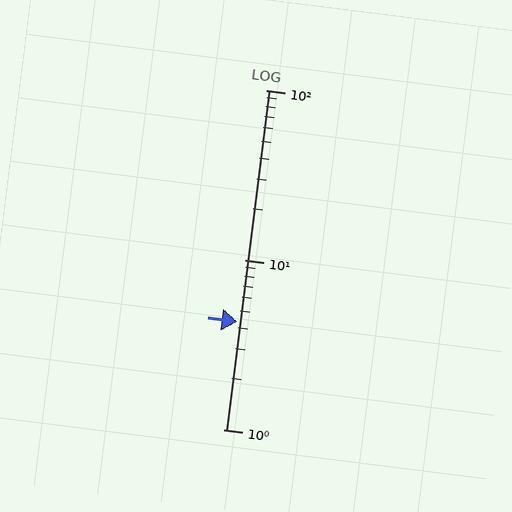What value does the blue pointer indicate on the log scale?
The pointer indicates approximately 4.3.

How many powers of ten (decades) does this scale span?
The scale spans 2 decades, from 1 to 100.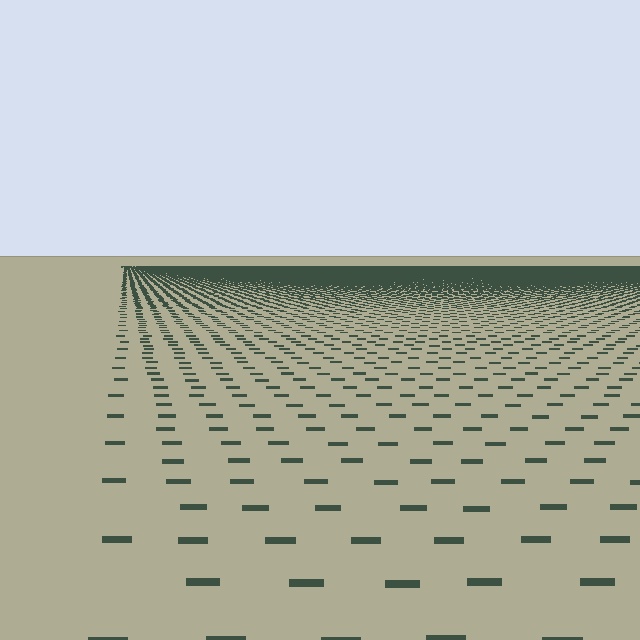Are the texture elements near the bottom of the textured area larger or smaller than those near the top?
Larger. Near the bottom, elements are closer to the viewer and appear at a bigger on-screen size.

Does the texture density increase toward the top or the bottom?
Density increases toward the top.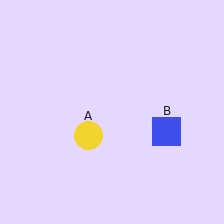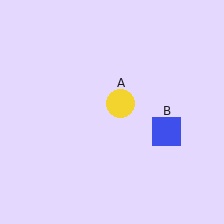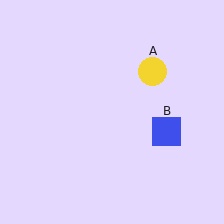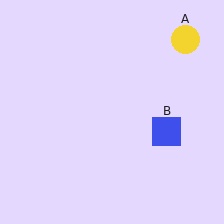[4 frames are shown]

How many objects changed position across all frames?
1 object changed position: yellow circle (object A).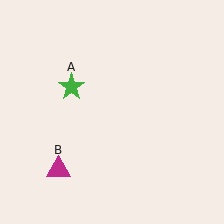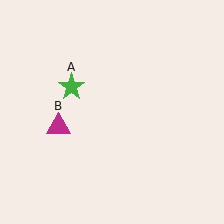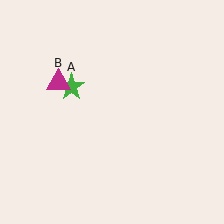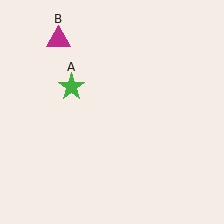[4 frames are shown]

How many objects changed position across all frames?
1 object changed position: magenta triangle (object B).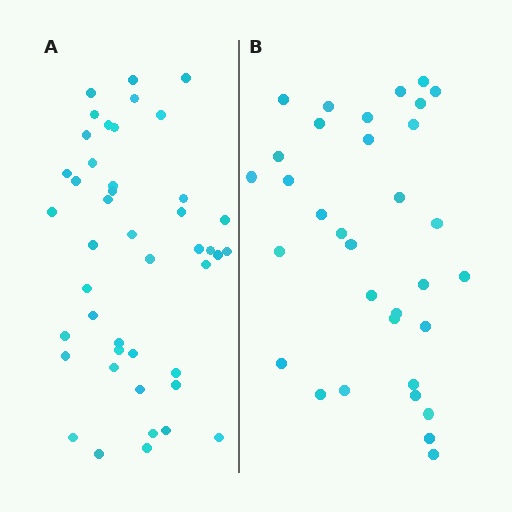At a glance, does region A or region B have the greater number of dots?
Region A (the left region) has more dots.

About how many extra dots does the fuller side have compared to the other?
Region A has roughly 12 or so more dots than region B.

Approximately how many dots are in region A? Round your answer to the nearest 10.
About 40 dots. (The exact count is 44, which rounds to 40.)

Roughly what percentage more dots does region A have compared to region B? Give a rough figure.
About 35% more.